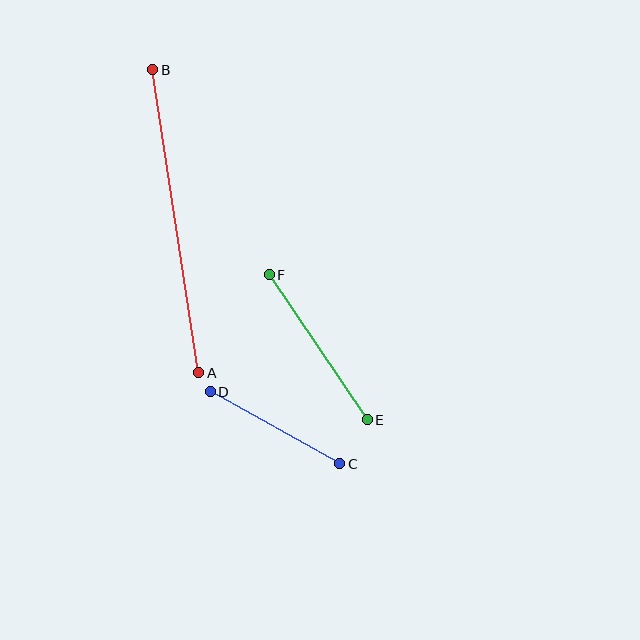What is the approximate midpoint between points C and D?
The midpoint is at approximately (275, 428) pixels.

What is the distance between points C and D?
The distance is approximately 148 pixels.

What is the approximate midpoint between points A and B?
The midpoint is at approximately (176, 221) pixels.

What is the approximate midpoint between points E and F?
The midpoint is at approximately (318, 347) pixels.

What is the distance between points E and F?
The distance is approximately 175 pixels.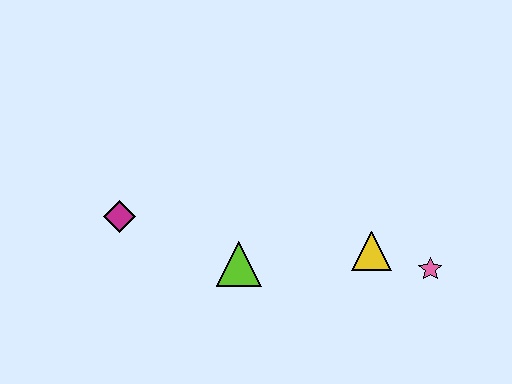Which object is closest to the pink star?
The yellow triangle is closest to the pink star.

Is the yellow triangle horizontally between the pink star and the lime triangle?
Yes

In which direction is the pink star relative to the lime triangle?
The pink star is to the right of the lime triangle.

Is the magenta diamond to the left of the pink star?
Yes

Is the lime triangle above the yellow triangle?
No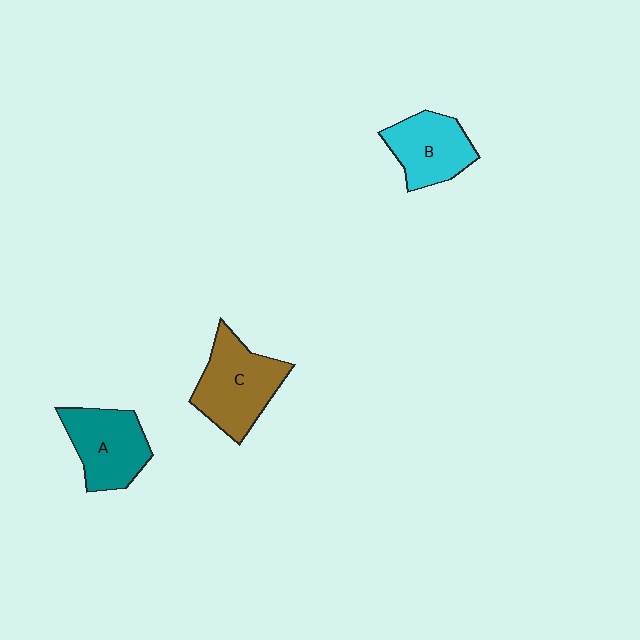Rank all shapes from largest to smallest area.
From largest to smallest: C (brown), A (teal), B (cyan).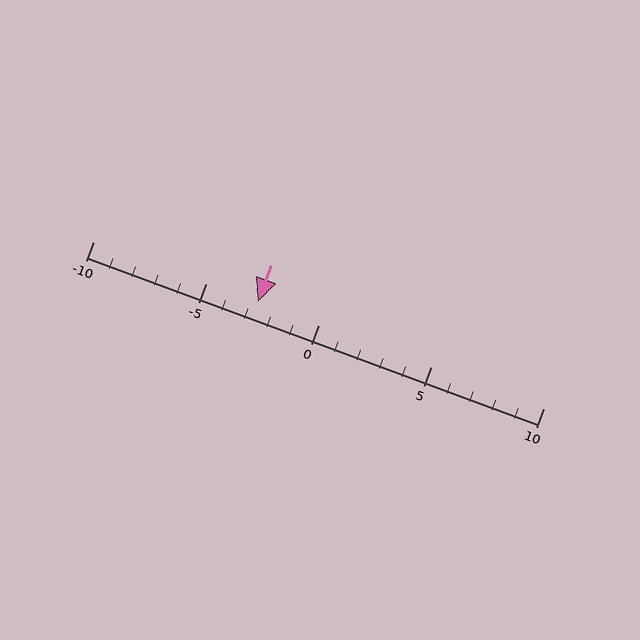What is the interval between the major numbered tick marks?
The major tick marks are spaced 5 units apart.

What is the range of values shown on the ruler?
The ruler shows values from -10 to 10.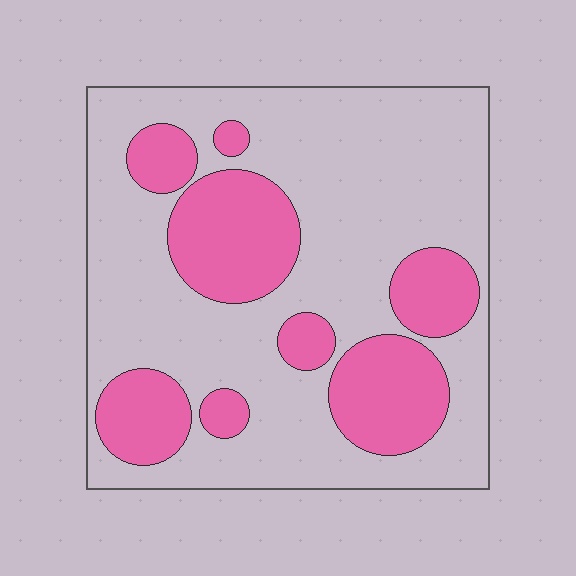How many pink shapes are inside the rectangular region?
8.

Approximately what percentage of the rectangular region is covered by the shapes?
Approximately 30%.